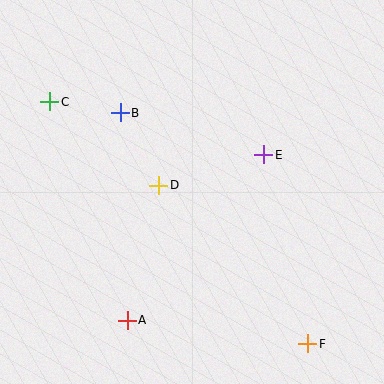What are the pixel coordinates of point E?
Point E is at (264, 155).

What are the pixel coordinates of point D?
Point D is at (159, 185).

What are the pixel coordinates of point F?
Point F is at (308, 344).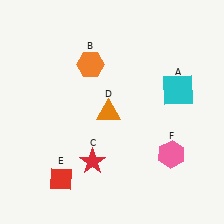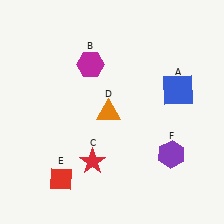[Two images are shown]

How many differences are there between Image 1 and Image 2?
There are 3 differences between the two images.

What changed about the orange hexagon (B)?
In Image 1, B is orange. In Image 2, it changed to magenta.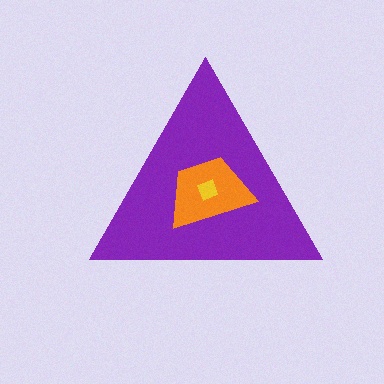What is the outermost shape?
The purple triangle.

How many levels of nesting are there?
3.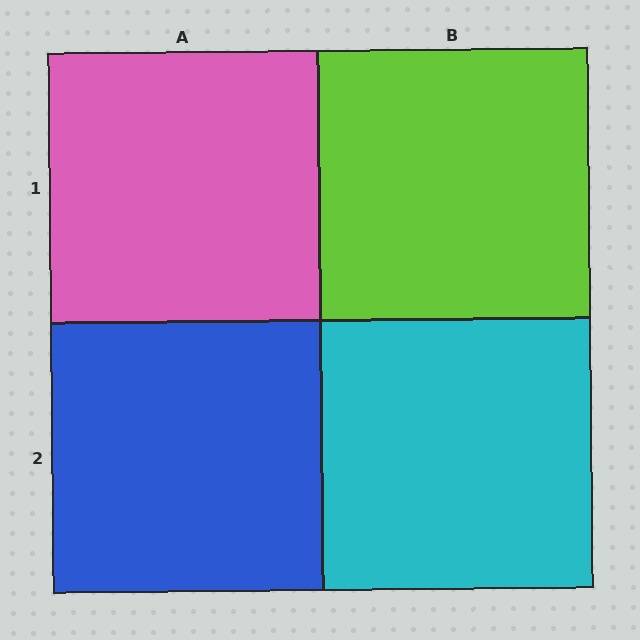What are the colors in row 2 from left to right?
Blue, cyan.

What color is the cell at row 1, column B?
Lime.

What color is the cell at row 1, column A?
Pink.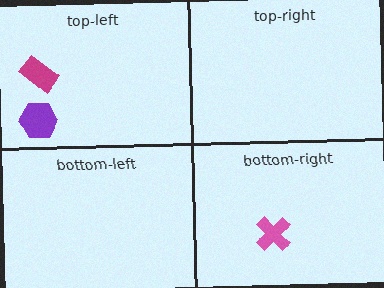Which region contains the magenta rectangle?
The top-left region.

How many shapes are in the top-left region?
2.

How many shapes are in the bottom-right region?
1.